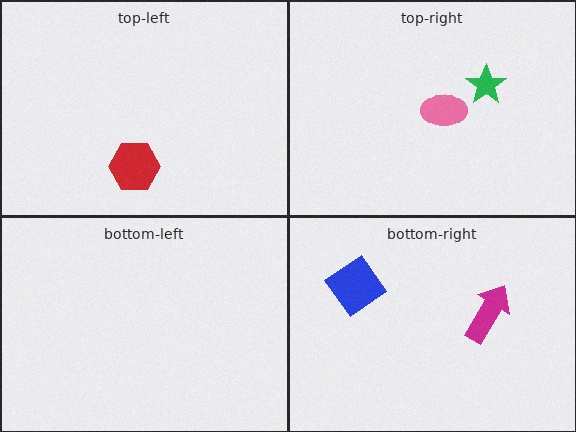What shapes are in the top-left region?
The red hexagon.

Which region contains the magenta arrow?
The bottom-right region.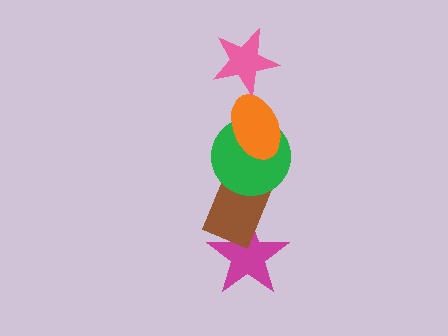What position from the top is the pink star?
The pink star is 1st from the top.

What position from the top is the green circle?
The green circle is 3rd from the top.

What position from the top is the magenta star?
The magenta star is 5th from the top.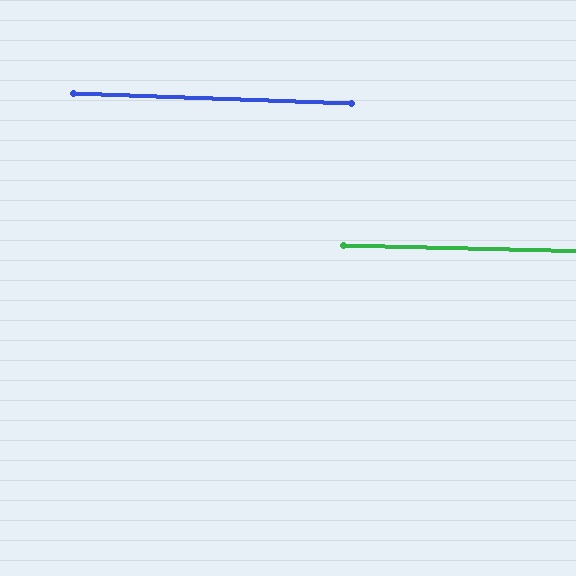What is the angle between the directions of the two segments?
Approximately 1 degree.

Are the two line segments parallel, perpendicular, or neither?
Parallel — their directions differ by only 0.6°.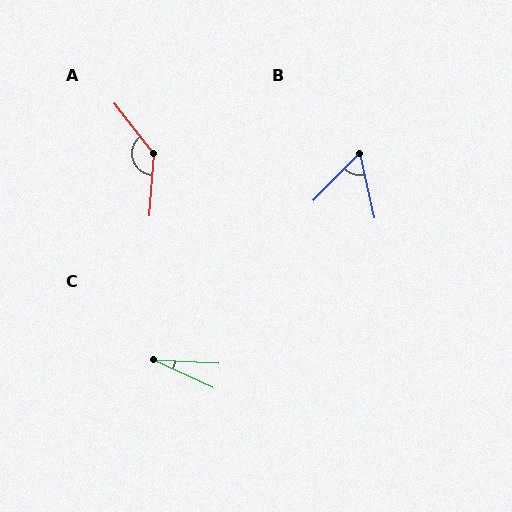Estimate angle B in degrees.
Approximately 57 degrees.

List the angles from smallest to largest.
C (21°), B (57°), A (139°).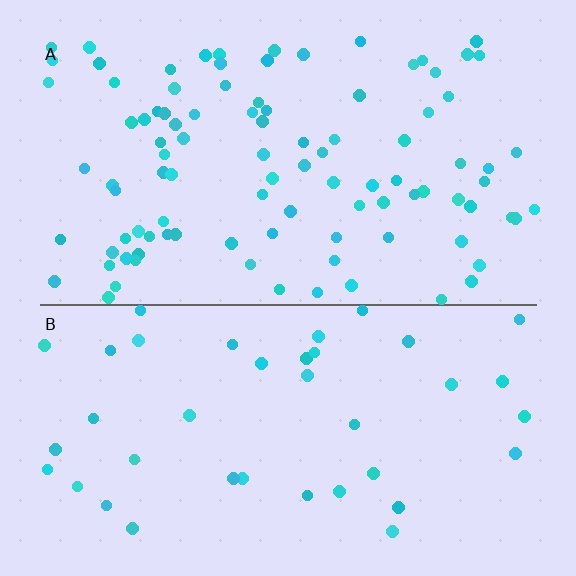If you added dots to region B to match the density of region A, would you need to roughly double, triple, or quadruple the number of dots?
Approximately triple.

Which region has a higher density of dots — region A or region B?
A (the top).